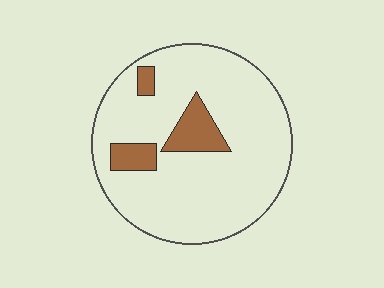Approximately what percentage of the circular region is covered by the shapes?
Approximately 15%.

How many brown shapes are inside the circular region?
3.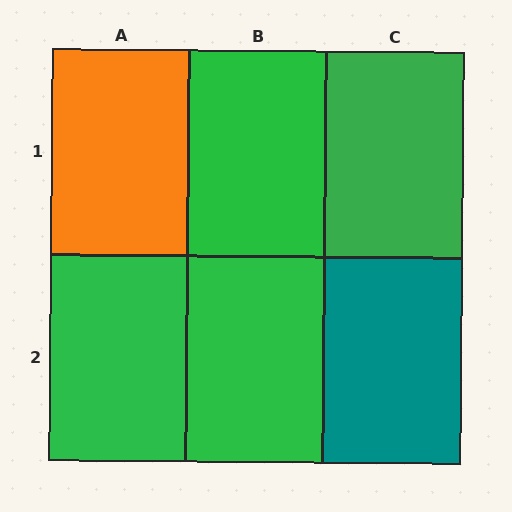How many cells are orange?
1 cell is orange.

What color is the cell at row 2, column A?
Green.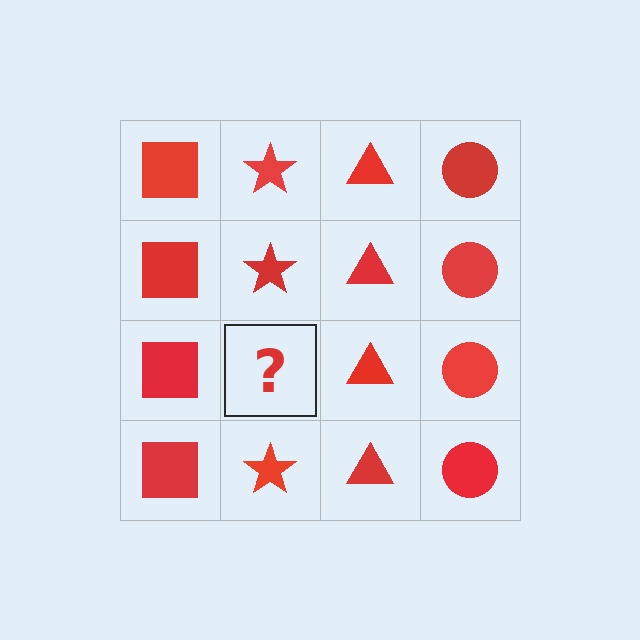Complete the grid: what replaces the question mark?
The question mark should be replaced with a red star.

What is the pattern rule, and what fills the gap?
The rule is that each column has a consistent shape. The gap should be filled with a red star.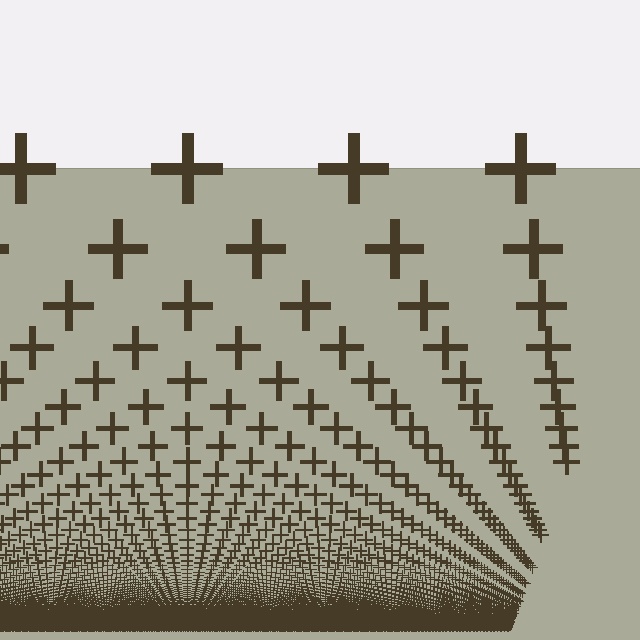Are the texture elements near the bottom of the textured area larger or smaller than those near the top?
Smaller. The gradient is inverted — elements near the bottom are smaller and denser.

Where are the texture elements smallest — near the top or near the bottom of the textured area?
Near the bottom.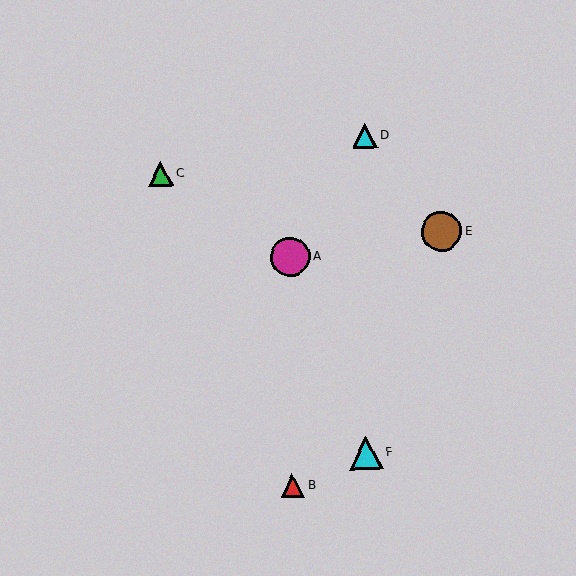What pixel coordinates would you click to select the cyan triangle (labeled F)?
Click at (366, 453) to select the cyan triangle F.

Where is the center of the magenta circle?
The center of the magenta circle is at (290, 257).